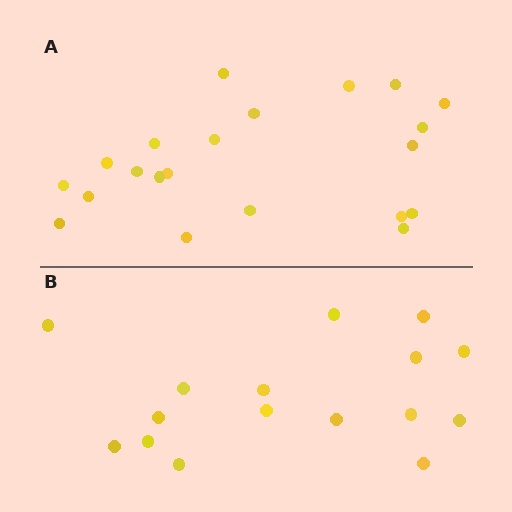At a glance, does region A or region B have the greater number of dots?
Region A (the top region) has more dots.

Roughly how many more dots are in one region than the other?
Region A has about 5 more dots than region B.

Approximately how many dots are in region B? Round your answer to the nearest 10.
About 20 dots. (The exact count is 16, which rounds to 20.)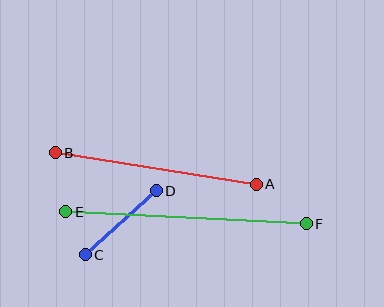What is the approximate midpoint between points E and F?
The midpoint is at approximately (186, 218) pixels.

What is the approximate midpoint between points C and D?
The midpoint is at approximately (121, 223) pixels.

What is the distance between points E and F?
The distance is approximately 241 pixels.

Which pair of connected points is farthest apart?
Points E and F are farthest apart.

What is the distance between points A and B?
The distance is approximately 203 pixels.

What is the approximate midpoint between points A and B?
The midpoint is at approximately (156, 169) pixels.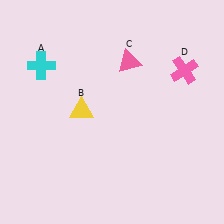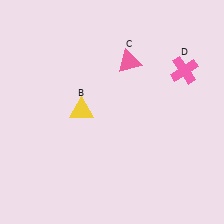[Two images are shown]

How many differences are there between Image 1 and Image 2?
There is 1 difference between the two images.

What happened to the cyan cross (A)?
The cyan cross (A) was removed in Image 2. It was in the top-left area of Image 1.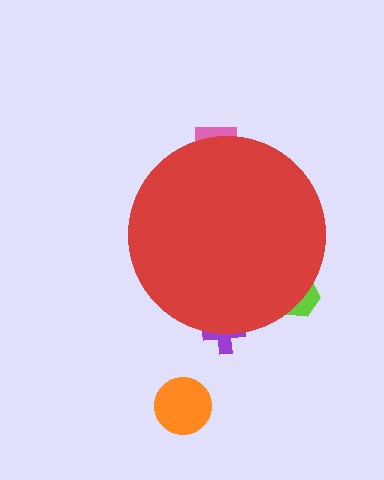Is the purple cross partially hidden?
Yes, the purple cross is partially hidden behind the red circle.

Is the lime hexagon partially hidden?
Yes, the lime hexagon is partially hidden behind the red circle.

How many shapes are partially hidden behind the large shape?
3 shapes are partially hidden.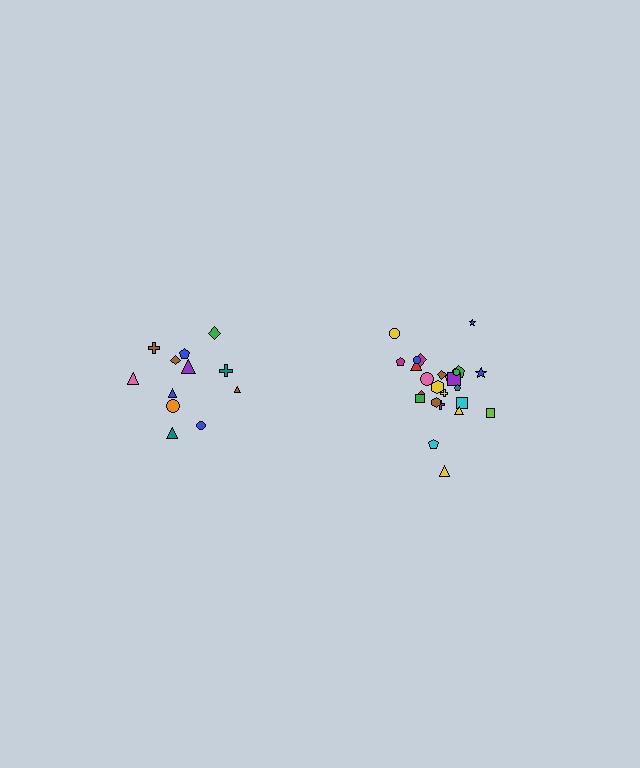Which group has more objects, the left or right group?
The right group.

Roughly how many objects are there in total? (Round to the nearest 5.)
Roughly 35 objects in total.